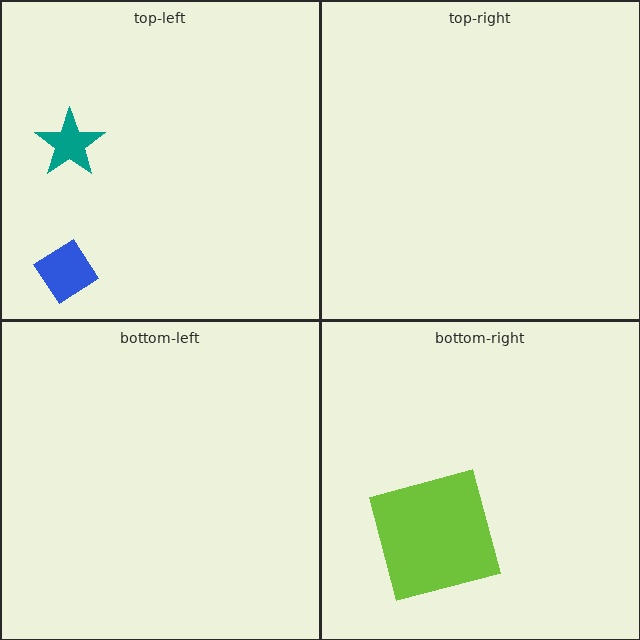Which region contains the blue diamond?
The top-left region.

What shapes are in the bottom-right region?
The lime square.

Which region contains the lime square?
The bottom-right region.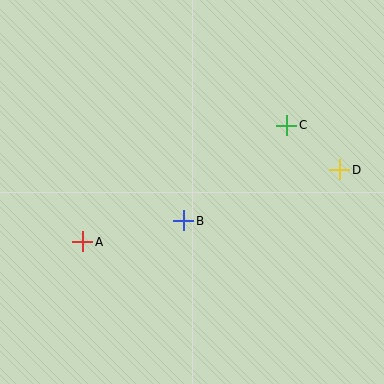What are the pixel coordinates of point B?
Point B is at (184, 221).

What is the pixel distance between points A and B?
The distance between A and B is 103 pixels.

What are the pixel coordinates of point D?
Point D is at (340, 170).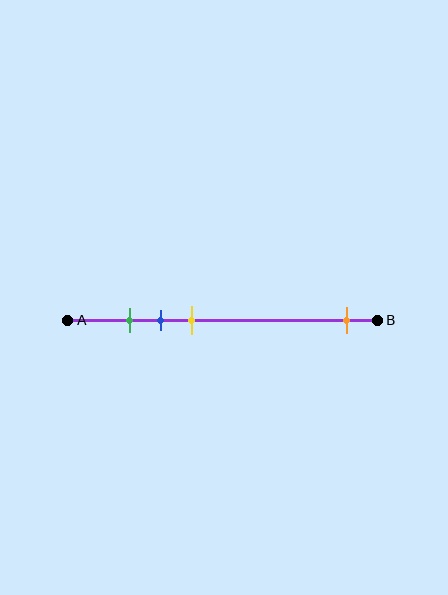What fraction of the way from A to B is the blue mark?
The blue mark is approximately 30% (0.3) of the way from A to B.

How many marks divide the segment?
There are 4 marks dividing the segment.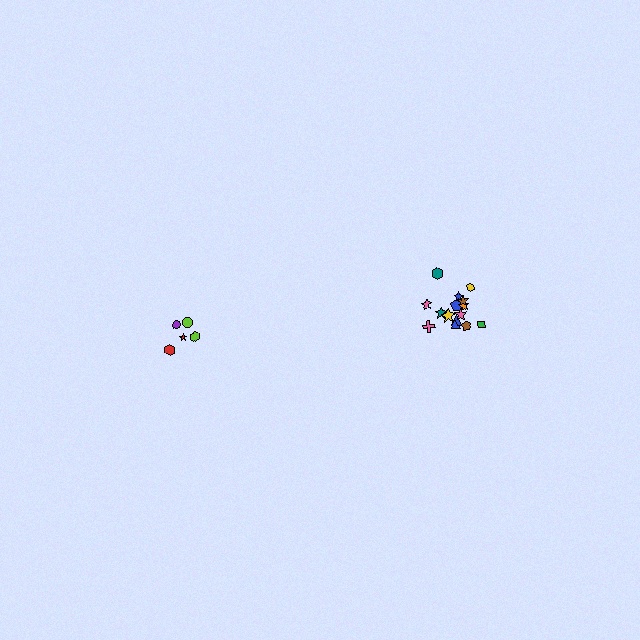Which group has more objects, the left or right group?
The right group.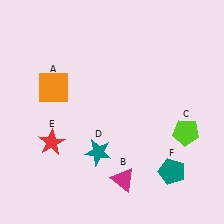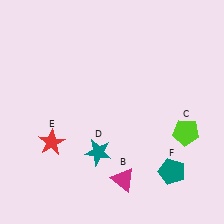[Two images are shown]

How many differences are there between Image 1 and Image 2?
There is 1 difference between the two images.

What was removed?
The orange square (A) was removed in Image 2.